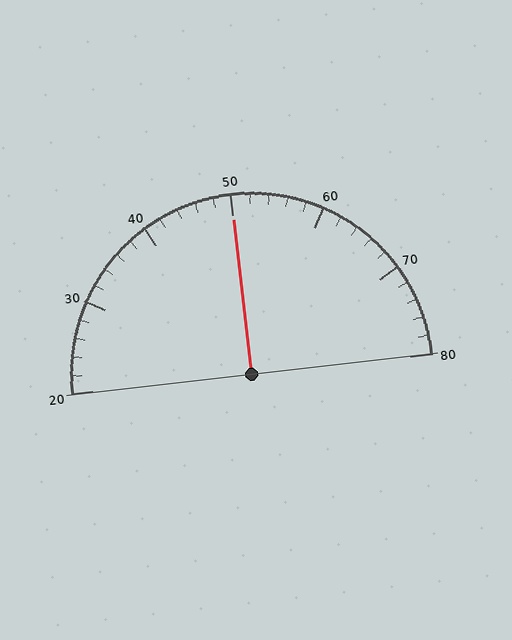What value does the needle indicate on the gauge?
The needle indicates approximately 50.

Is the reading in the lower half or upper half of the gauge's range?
The reading is in the upper half of the range (20 to 80).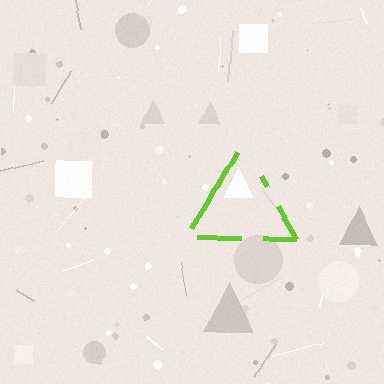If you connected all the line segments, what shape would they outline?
They would outline a triangle.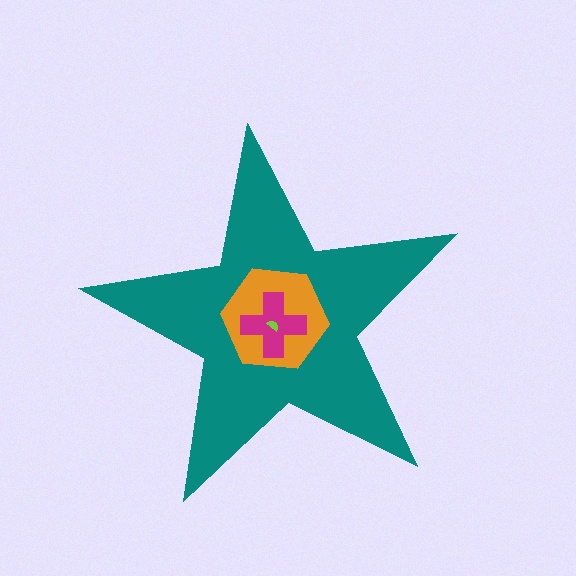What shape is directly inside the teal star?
The orange hexagon.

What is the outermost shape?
The teal star.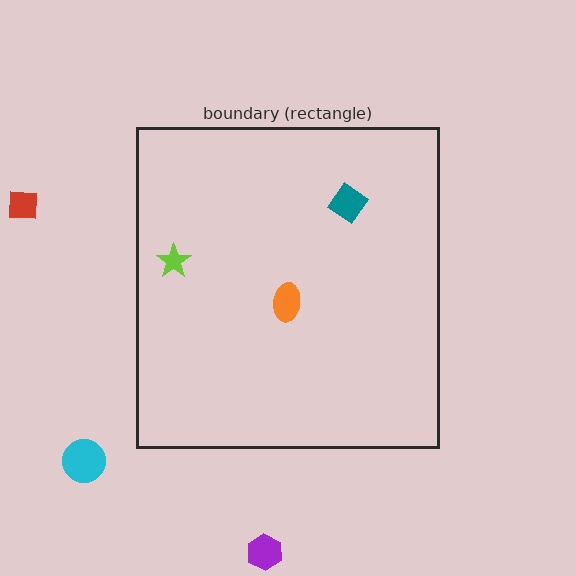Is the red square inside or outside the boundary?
Outside.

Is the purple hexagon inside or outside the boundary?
Outside.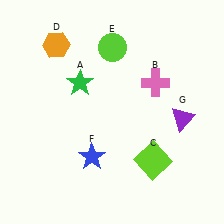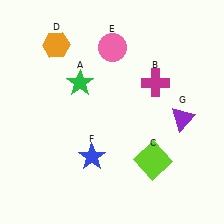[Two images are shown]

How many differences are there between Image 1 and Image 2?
There are 2 differences between the two images.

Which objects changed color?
B changed from pink to magenta. E changed from lime to pink.